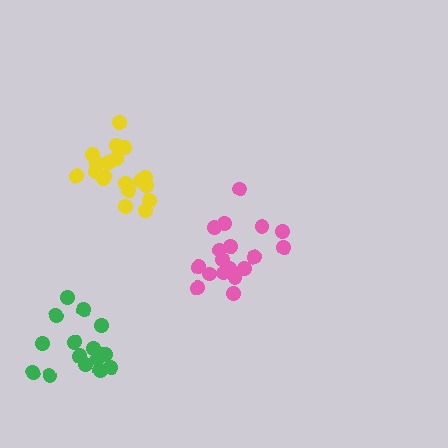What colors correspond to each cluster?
The clusters are colored: yellow, green, pink.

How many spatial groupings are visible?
There are 3 spatial groupings.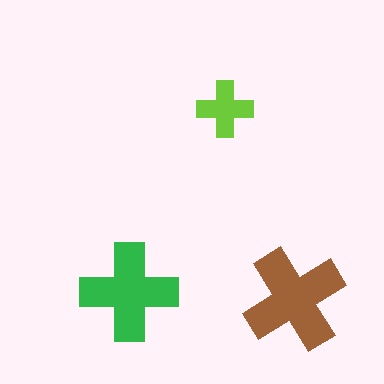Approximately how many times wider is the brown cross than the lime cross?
About 2 times wider.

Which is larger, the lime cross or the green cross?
The green one.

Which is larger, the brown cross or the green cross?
The brown one.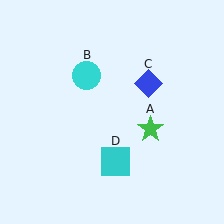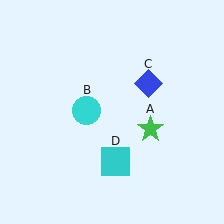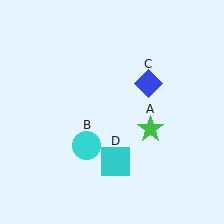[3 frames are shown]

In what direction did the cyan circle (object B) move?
The cyan circle (object B) moved down.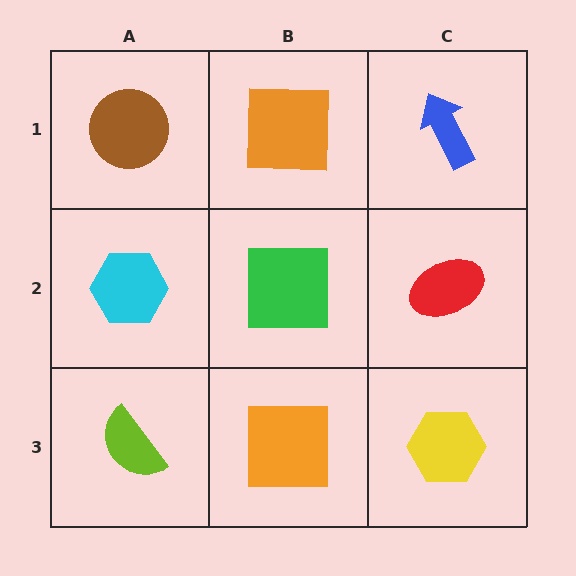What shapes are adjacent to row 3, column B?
A green square (row 2, column B), a lime semicircle (row 3, column A), a yellow hexagon (row 3, column C).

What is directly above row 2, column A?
A brown circle.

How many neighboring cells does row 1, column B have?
3.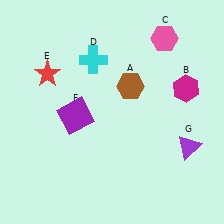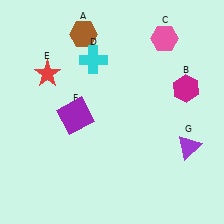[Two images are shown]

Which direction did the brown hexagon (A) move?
The brown hexagon (A) moved up.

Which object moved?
The brown hexagon (A) moved up.